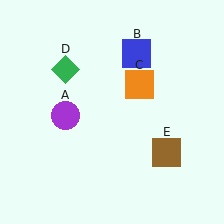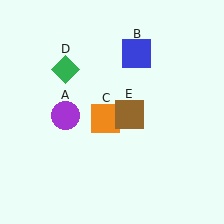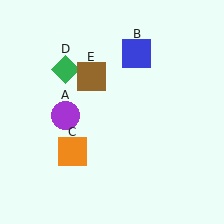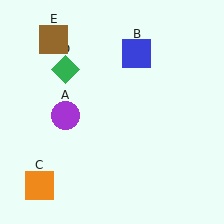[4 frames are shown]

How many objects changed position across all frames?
2 objects changed position: orange square (object C), brown square (object E).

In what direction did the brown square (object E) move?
The brown square (object E) moved up and to the left.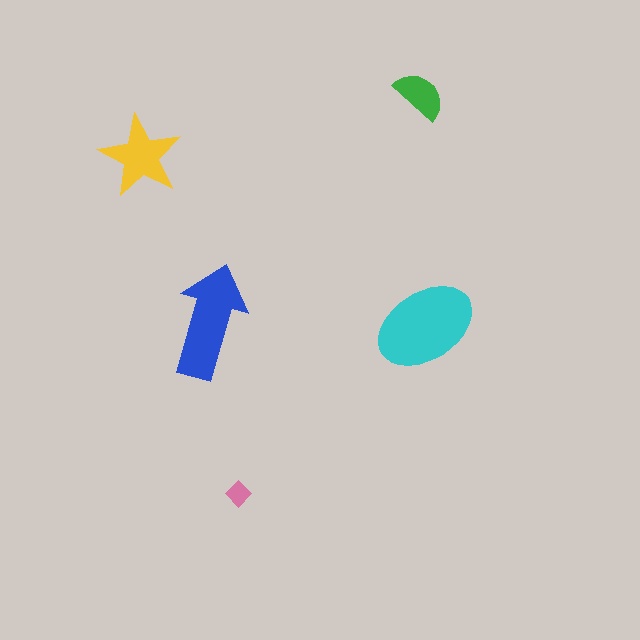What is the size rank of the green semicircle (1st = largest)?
4th.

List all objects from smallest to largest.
The pink diamond, the green semicircle, the yellow star, the blue arrow, the cyan ellipse.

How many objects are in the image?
There are 5 objects in the image.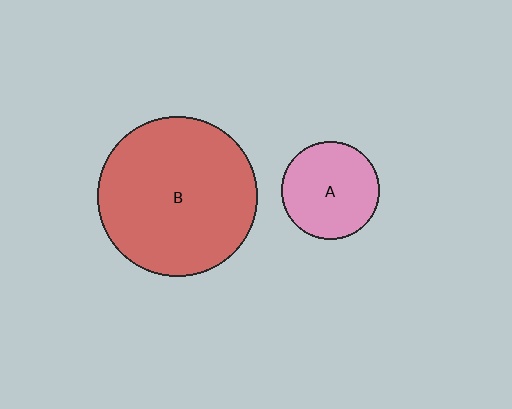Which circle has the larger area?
Circle B (red).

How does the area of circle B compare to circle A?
Approximately 2.7 times.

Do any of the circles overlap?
No, none of the circles overlap.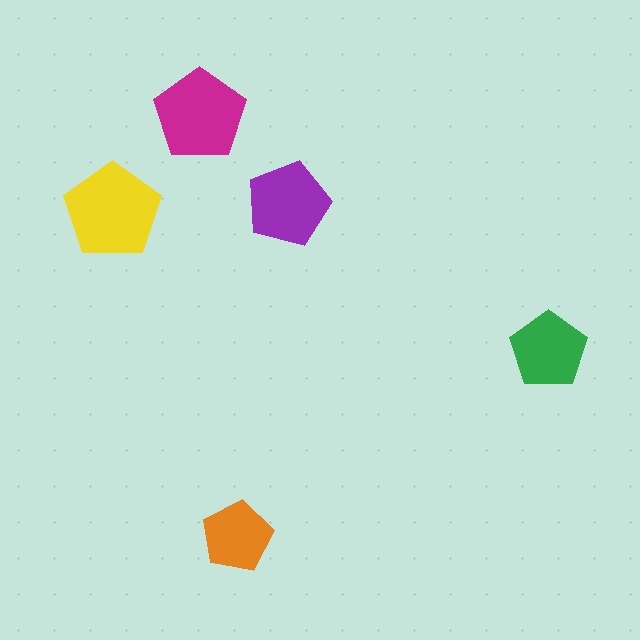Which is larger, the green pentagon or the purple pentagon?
The purple one.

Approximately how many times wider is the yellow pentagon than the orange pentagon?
About 1.5 times wider.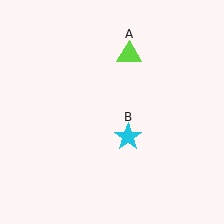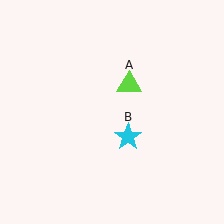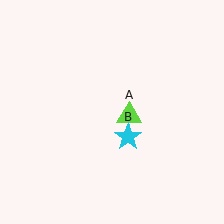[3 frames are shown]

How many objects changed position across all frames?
1 object changed position: lime triangle (object A).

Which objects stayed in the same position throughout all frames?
Cyan star (object B) remained stationary.